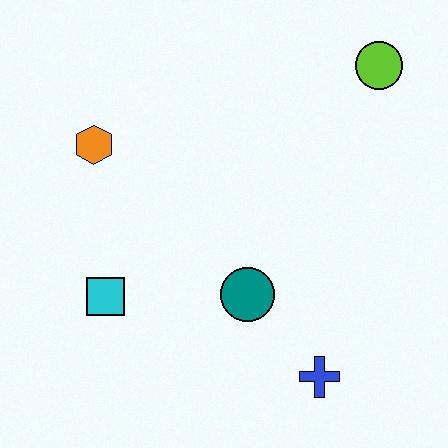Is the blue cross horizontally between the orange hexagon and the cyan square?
No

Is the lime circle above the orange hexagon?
Yes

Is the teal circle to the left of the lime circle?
Yes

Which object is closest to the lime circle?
The teal circle is closest to the lime circle.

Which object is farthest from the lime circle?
The cyan square is farthest from the lime circle.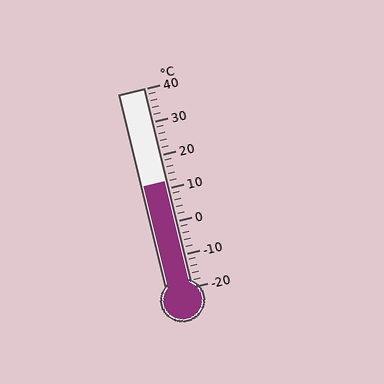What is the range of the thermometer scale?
The thermometer scale ranges from -20°C to 40°C.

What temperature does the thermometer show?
The thermometer shows approximately 12°C.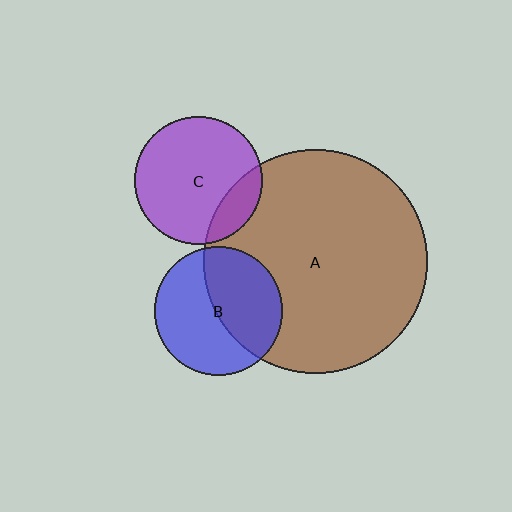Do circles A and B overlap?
Yes.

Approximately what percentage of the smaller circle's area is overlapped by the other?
Approximately 45%.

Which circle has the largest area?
Circle A (brown).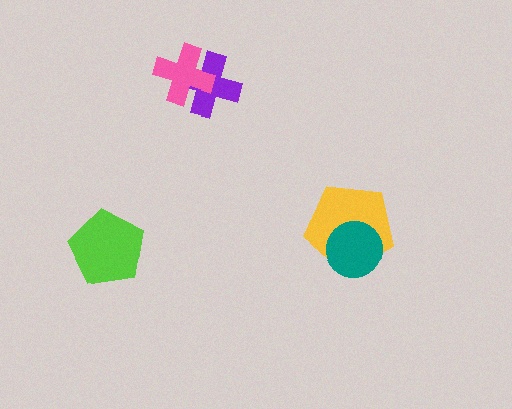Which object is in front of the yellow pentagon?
The teal circle is in front of the yellow pentagon.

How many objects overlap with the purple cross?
1 object overlaps with the purple cross.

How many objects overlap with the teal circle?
1 object overlaps with the teal circle.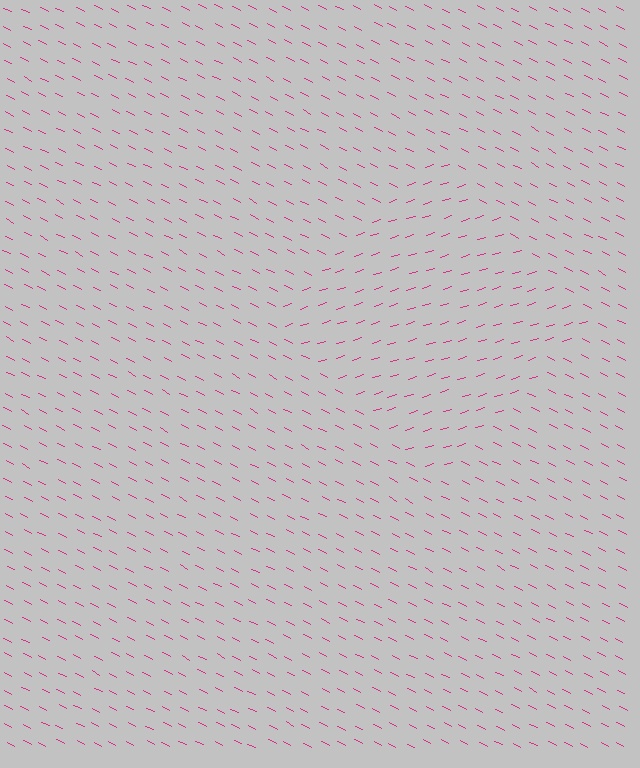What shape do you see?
I see a diamond.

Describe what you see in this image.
The image is filled with small magenta line segments. A diamond region in the image has lines oriented differently from the surrounding lines, creating a visible texture boundary.